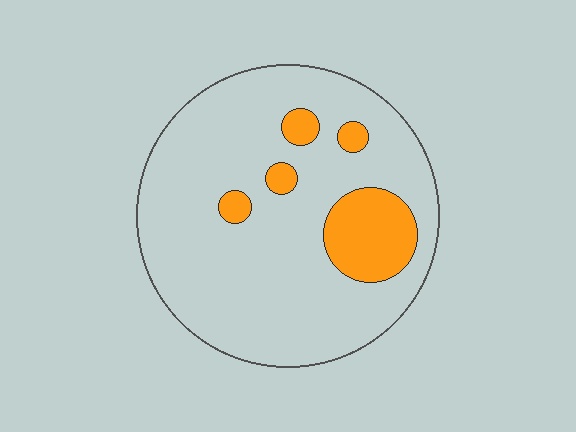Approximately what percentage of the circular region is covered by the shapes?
Approximately 15%.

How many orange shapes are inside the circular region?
5.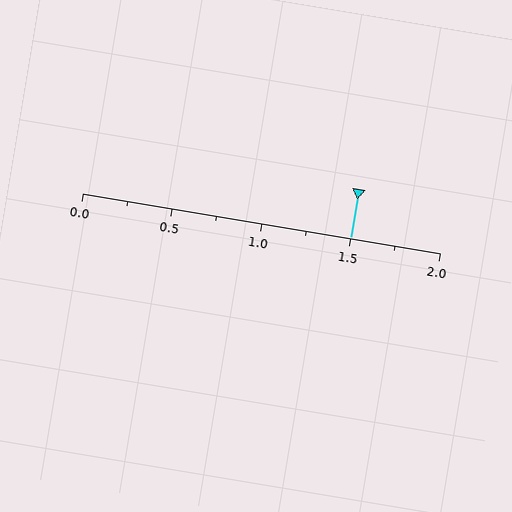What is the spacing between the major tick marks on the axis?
The major ticks are spaced 0.5 apart.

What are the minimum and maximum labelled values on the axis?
The axis runs from 0.0 to 2.0.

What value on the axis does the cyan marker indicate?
The marker indicates approximately 1.5.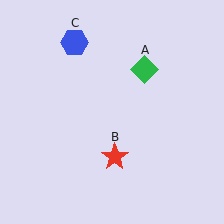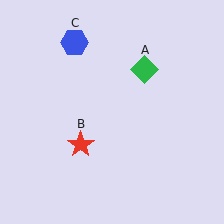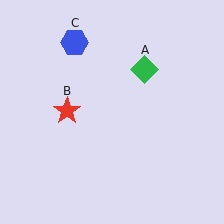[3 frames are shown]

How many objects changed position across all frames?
1 object changed position: red star (object B).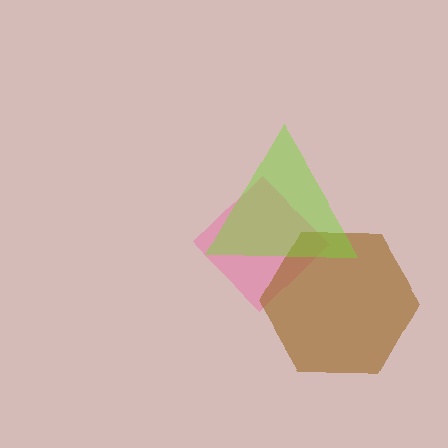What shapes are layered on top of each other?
The layered shapes are: a pink diamond, a brown hexagon, a lime triangle.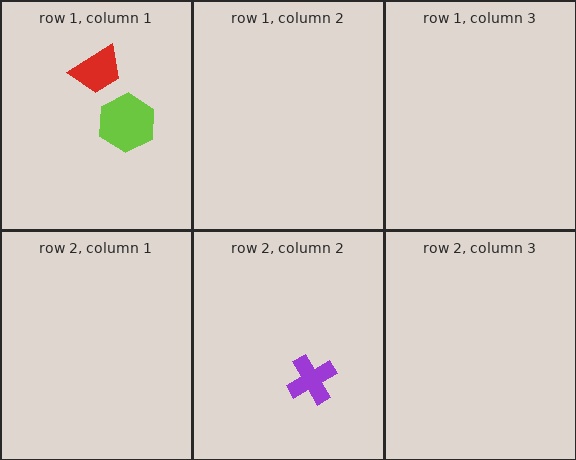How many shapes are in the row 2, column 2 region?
1.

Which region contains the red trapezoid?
The row 1, column 1 region.